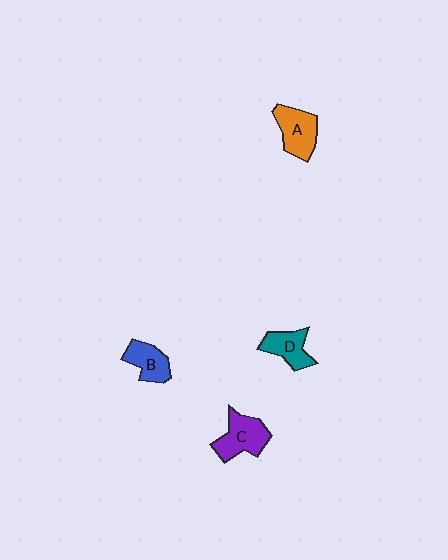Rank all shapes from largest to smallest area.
From largest to smallest: C (purple), A (orange), D (teal), B (blue).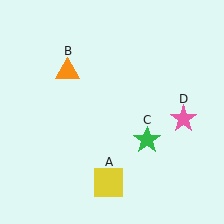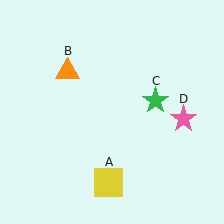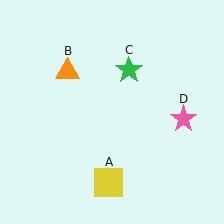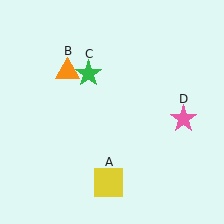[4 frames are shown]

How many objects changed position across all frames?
1 object changed position: green star (object C).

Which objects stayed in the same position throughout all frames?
Yellow square (object A) and orange triangle (object B) and pink star (object D) remained stationary.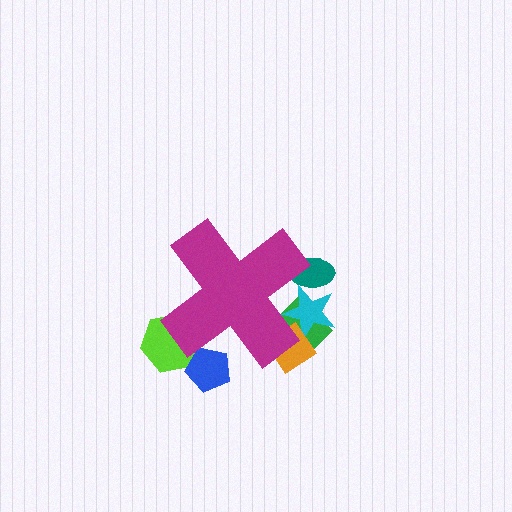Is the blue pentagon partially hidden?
Yes, the blue pentagon is partially hidden behind the magenta cross.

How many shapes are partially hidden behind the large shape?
6 shapes are partially hidden.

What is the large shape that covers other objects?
A magenta cross.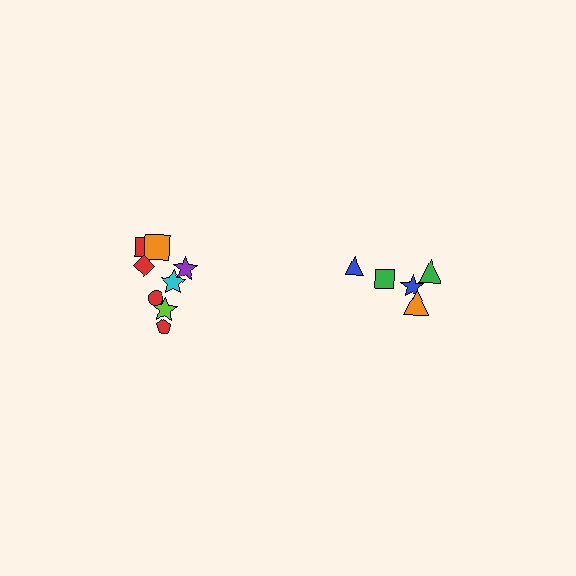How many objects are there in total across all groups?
There are 13 objects.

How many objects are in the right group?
There are 5 objects.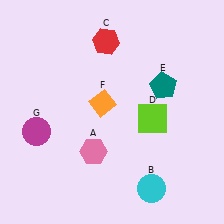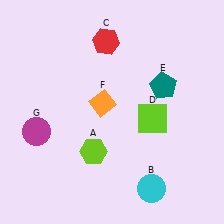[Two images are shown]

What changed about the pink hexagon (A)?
In Image 1, A is pink. In Image 2, it changed to lime.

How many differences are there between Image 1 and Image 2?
There is 1 difference between the two images.